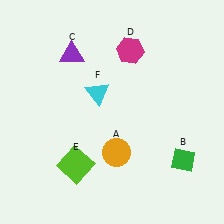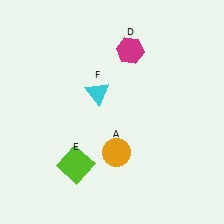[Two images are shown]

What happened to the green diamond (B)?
The green diamond (B) was removed in Image 2. It was in the bottom-right area of Image 1.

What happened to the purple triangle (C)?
The purple triangle (C) was removed in Image 2. It was in the top-left area of Image 1.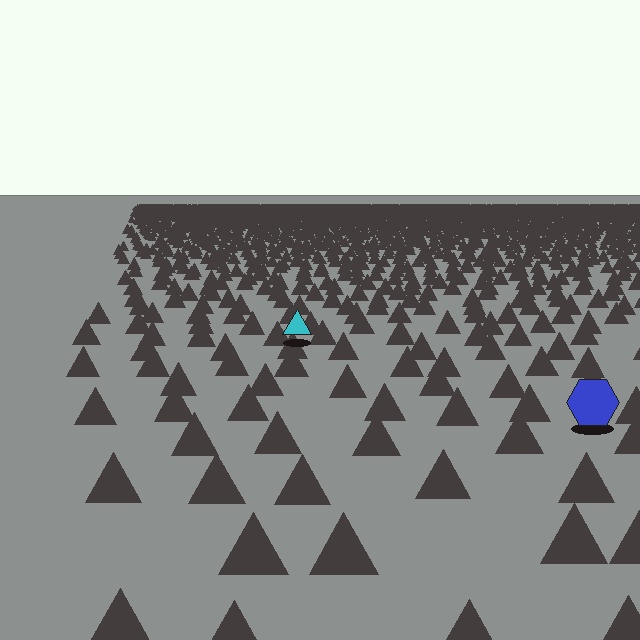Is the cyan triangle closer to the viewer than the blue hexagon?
No. The blue hexagon is closer — you can tell from the texture gradient: the ground texture is coarser near it.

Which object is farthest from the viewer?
The cyan triangle is farthest from the viewer. It appears smaller and the ground texture around it is denser.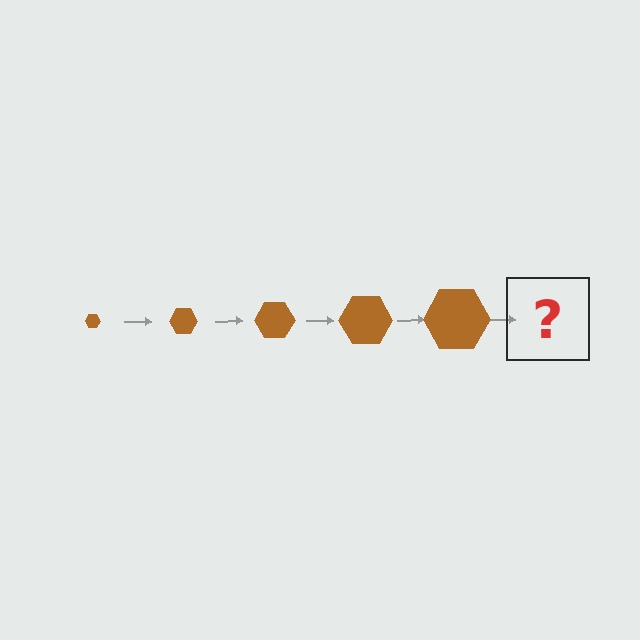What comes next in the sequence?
The next element should be a brown hexagon, larger than the previous one.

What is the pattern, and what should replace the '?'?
The pattern is that the hexagon gets progressively larger each step. The '?' should be a brown hexagon, larger than the previous one.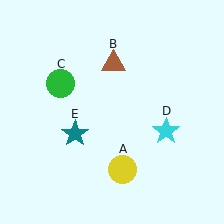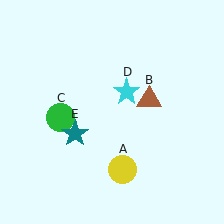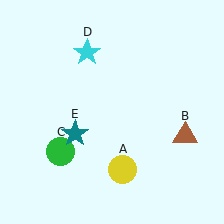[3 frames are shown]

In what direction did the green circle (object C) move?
The green circle (object C) moved down.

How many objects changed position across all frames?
3 objects changed position: brown triangle (object B), green circle (object C), cyan star (object D).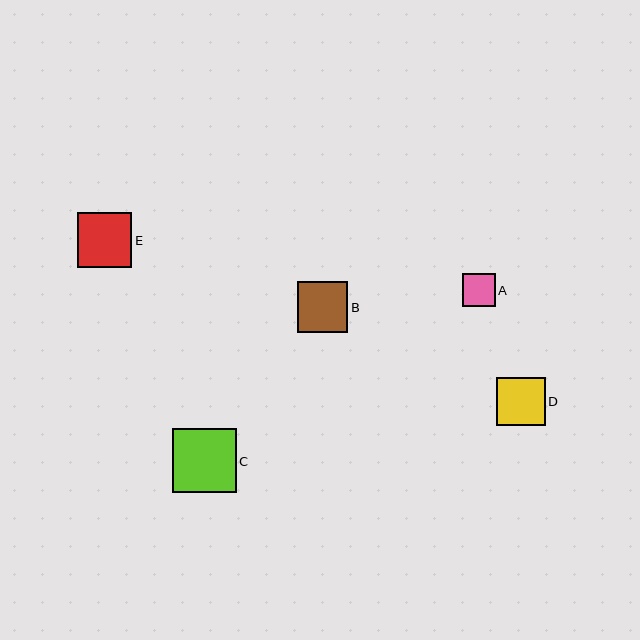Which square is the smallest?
Square A is the smallest with a size of approximately 33 pixels.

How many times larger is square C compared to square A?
Square C is approximately 1.9 times the size of square A.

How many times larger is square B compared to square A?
Square B is approximately 1.5 times the size of square A.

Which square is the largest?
Square C is the largest with a size of approximately 64 pixels.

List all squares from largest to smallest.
From largest to smallest: C, E, B, D, A.